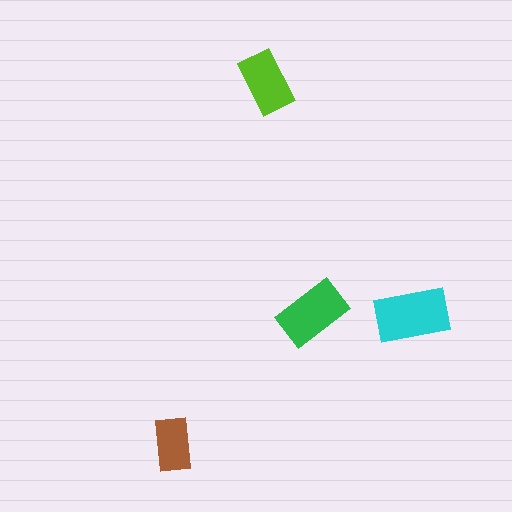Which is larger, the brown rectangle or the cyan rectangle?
The cyan one.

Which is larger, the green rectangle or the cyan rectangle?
The cyan one.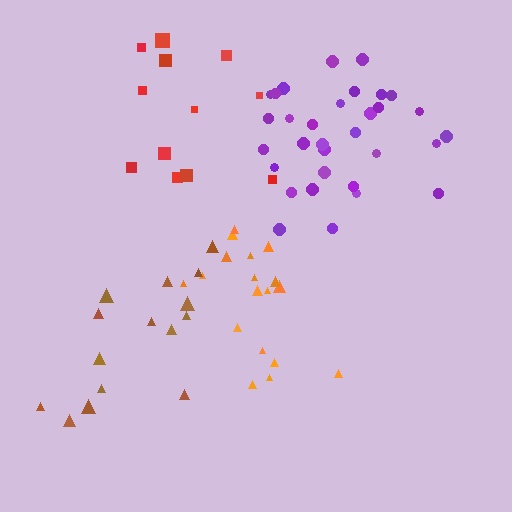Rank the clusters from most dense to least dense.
orange, purple, red, brown.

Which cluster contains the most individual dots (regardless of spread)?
Purple (32).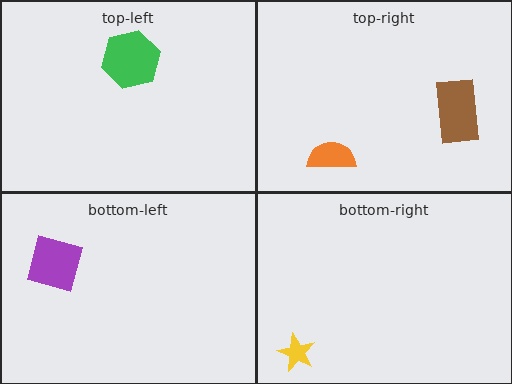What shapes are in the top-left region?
The green hexagon.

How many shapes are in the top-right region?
2.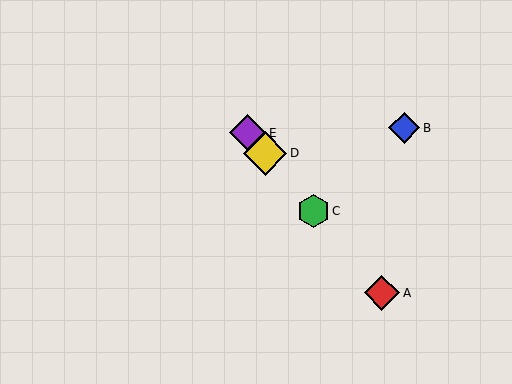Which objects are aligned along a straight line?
Objects A, C, D, E are aligned along a straight line.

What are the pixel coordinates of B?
Object B is at (404, 128).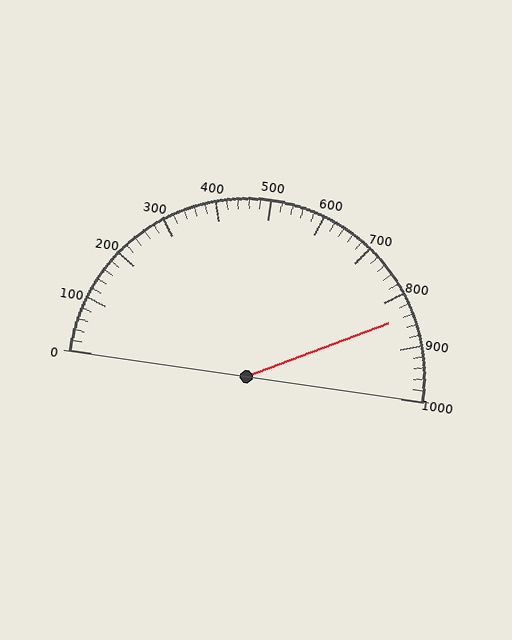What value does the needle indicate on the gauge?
The needle indicates approximately 840.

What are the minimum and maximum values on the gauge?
The gauge ranges from 0 to 1000.